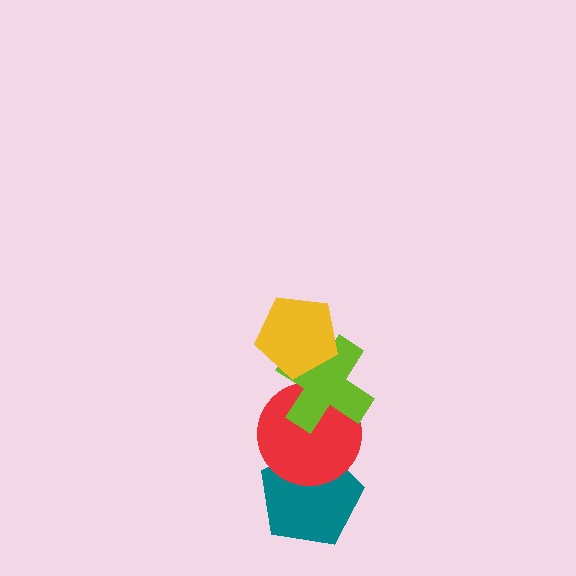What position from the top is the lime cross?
The lime cross is 2nd from the top.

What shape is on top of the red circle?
The lime cross is on top of the red circle.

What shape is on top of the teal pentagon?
The red circle is on top of the teal pentagon.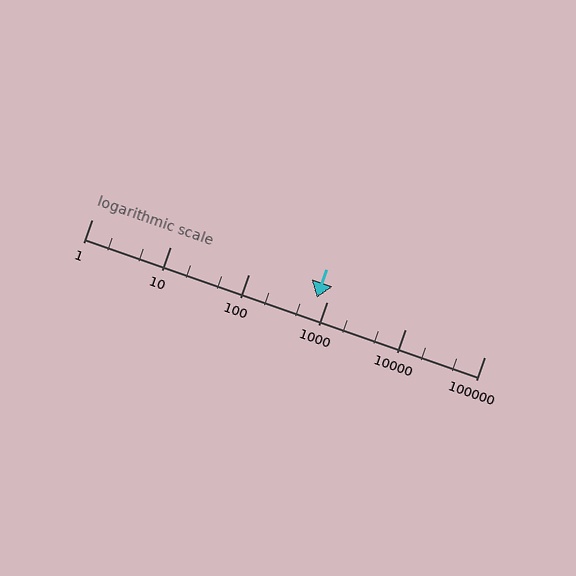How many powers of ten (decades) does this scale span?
The scale spans 5 decades, from 1 to 100000.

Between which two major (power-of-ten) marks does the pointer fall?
The pointer is between 100 and 1000.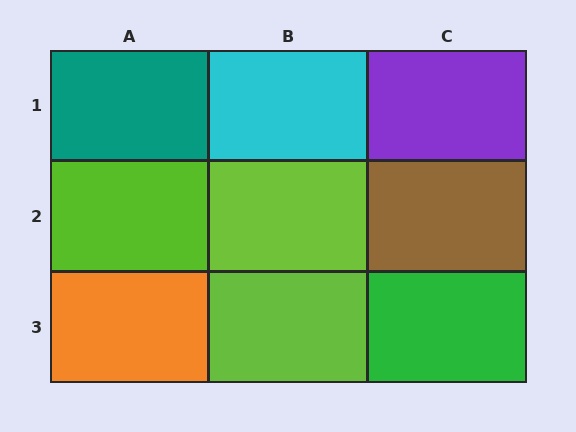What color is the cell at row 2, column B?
Lime.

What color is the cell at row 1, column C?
Purple.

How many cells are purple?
1 cell is purple.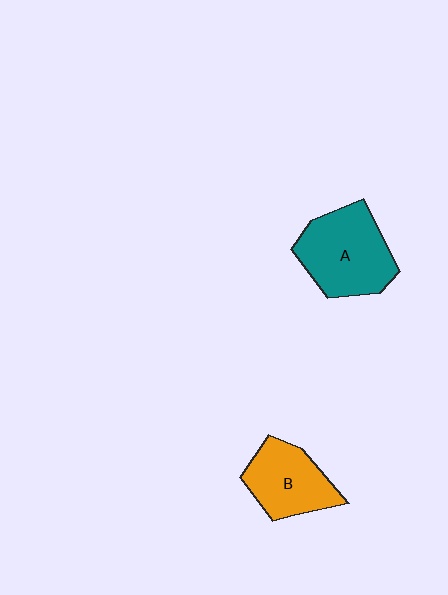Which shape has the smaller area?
Shape B (orange).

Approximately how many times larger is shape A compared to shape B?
Approximately 1.3 times.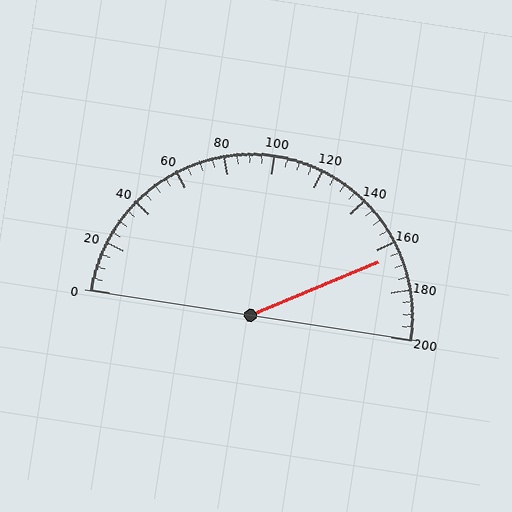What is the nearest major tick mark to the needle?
The nearest major tick mark is 160.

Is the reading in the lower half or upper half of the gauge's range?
The reading is in the upper half of the range (0 to 200).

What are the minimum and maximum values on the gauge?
The gauge ranges from 0 to 200.